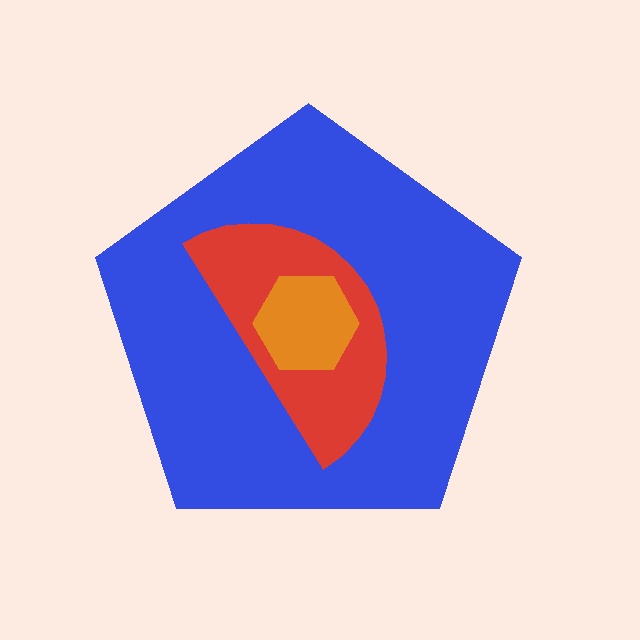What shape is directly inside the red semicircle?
The orange hexagon.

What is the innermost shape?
The orange hexagon.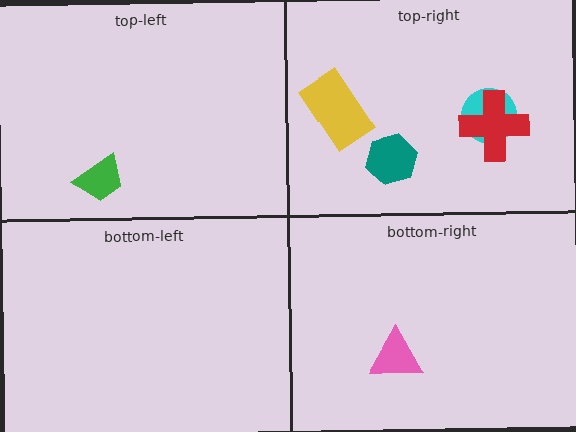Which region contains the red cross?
The top-right region.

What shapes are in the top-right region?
The teal hexagon, the cyan circle, the red cross, the yellow rectangle.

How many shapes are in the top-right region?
4.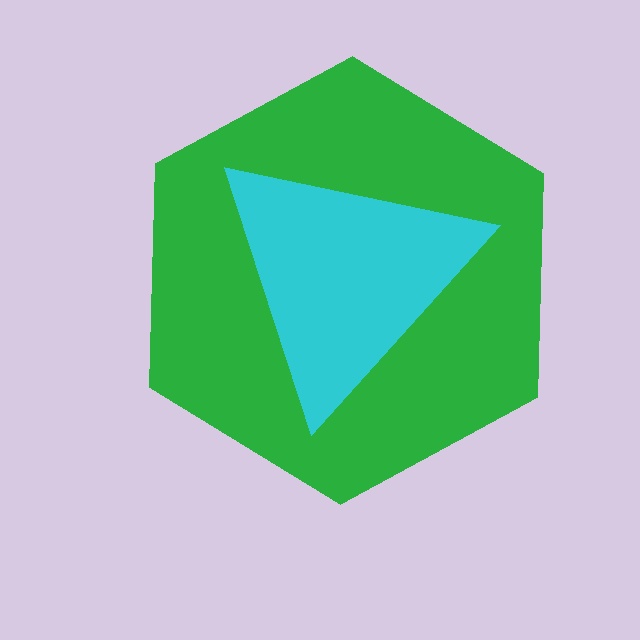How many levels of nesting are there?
2.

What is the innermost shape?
The cyan triangle.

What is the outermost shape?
The green hexagon.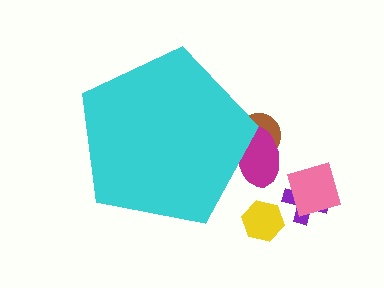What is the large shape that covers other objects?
A cyan pentagon.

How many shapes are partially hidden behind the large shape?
2 shapes are partially hidden.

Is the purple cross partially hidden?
No, the purple cross is fully visible.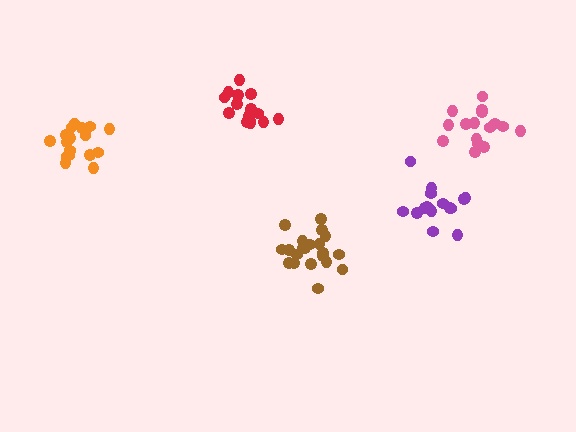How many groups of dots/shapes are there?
There are 5 groups.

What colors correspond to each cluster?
The clusters are colored: brown, purple, red, pink, orange.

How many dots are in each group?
Group 1: 21 dots, Group 2: 15 dots, Group 3: 16 dots, Group 4: 16 dots, Group 5: 18 dots (86 total).